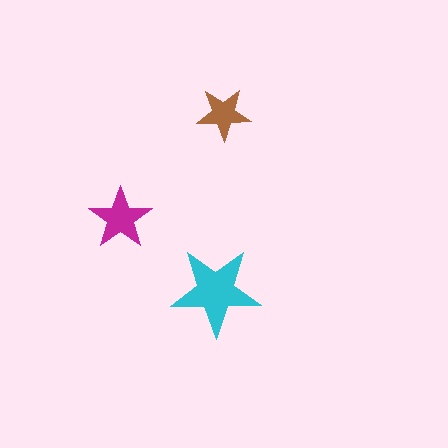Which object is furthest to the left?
The magenta star is leftmost.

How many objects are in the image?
There are 3 objects in the image.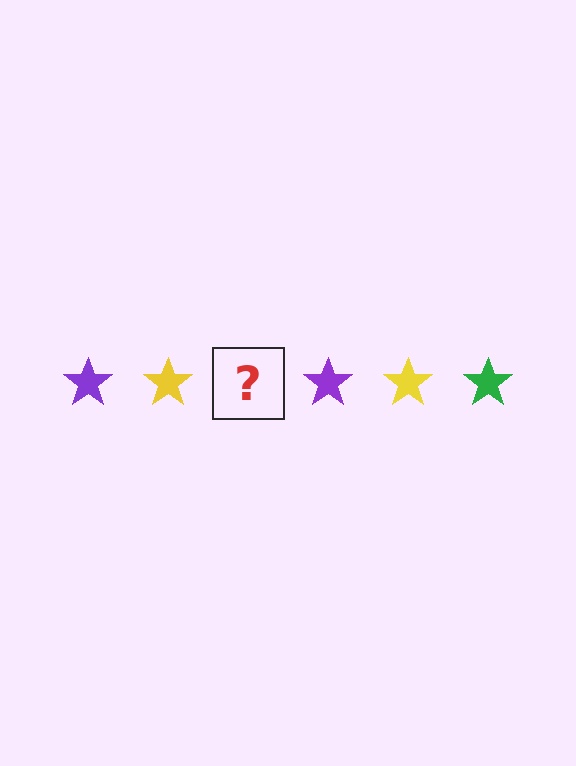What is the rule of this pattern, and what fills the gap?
The rule is that the pattern cycles through purple, yellow, green stars. The gap should be filled with a green star.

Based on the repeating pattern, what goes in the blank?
The blank should be a green star.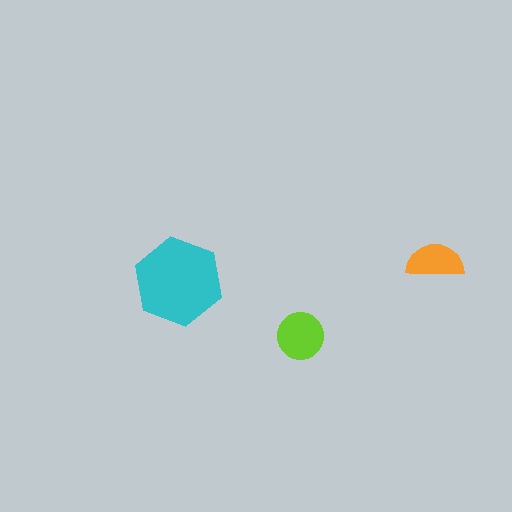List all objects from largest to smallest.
The cyan hexagon, the lime circle, the orange semicircle.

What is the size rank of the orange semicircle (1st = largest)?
3rd.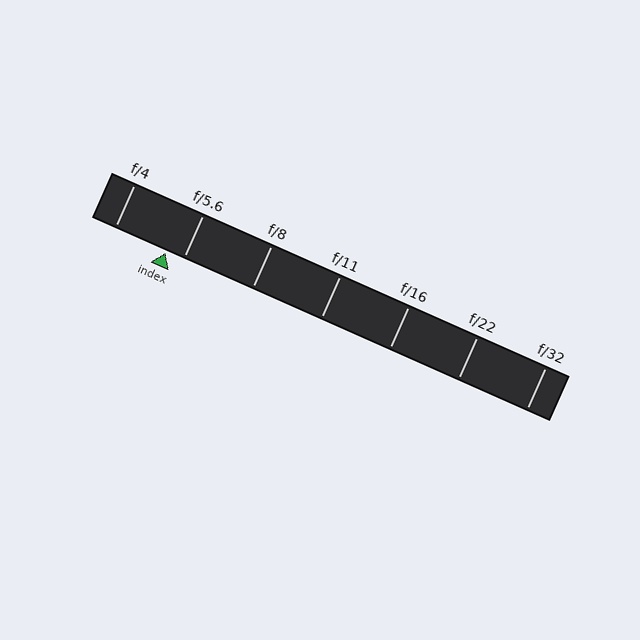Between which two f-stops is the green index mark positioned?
The index mark is between f/4 and f/5.6.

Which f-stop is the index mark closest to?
The index mark is closest to f/5.6.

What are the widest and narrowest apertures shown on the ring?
The widest aperture shown is f/4 and the narrowest is f/32.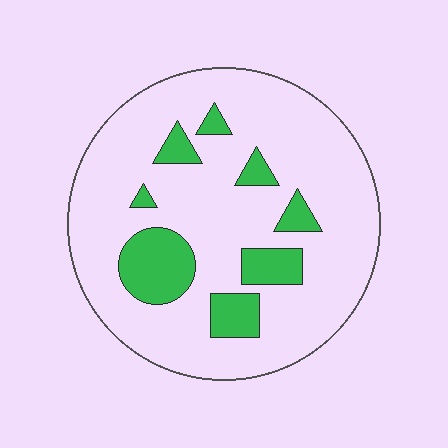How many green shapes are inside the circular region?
8.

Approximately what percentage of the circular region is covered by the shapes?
Approximately 15%.